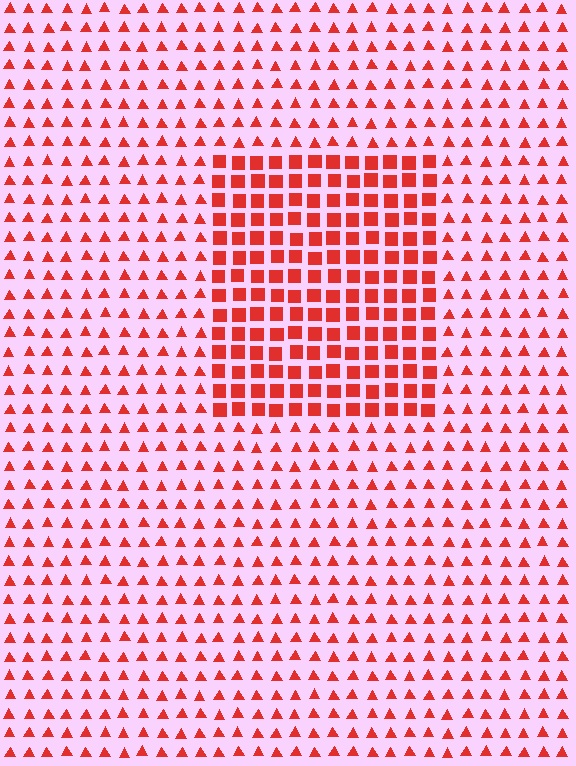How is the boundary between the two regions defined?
The boundary is defined by a change in element shape: squares inside vs. triangles outside. All elements share the same color and spacing.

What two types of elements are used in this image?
The image uses squares inside the rectangle region and triangles outside it.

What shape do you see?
I see a rectangle.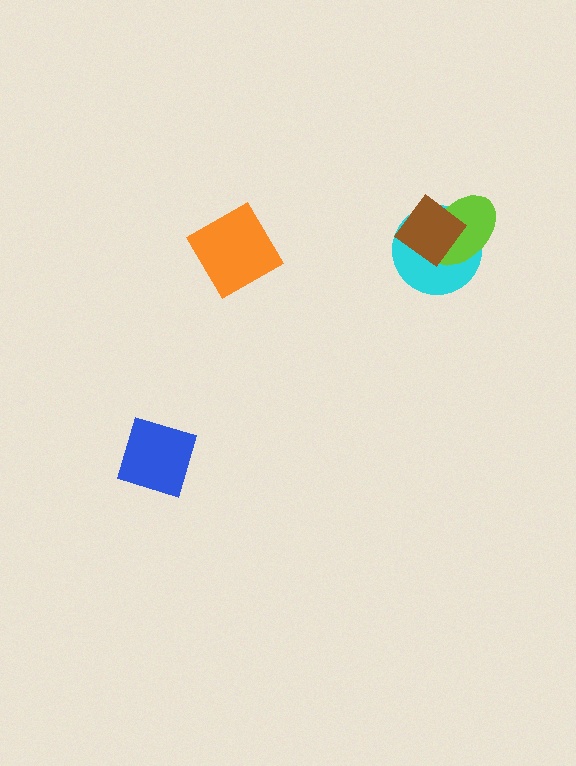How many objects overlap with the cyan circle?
2 objects overlap with the cyan circle.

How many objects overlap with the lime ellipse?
2 objects overlap with the lime ellipse.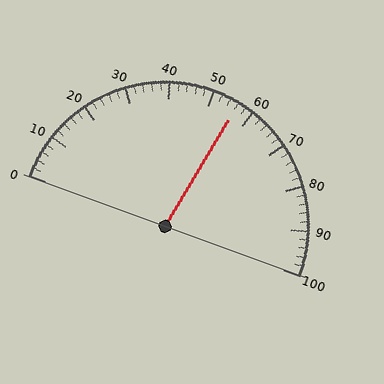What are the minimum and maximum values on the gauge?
The gauge ranges from 0 to 100.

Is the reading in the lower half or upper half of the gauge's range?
The reading is in the upper half of the range (0 to 100).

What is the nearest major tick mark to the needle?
The nearest major tick mark is 60.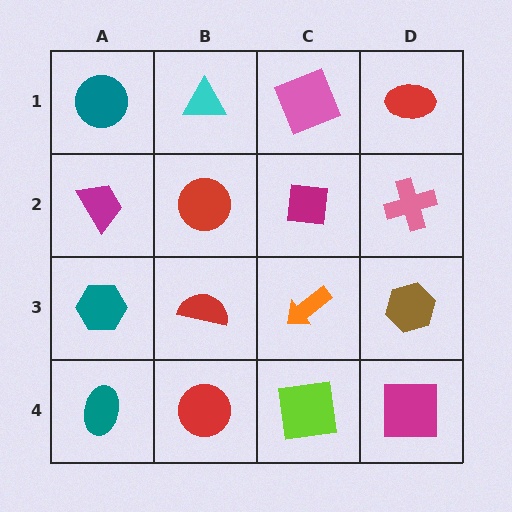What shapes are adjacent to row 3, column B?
A red circle (row 2, column B), a red circle (row 4, column B), a teal hexagon (row 3, column A), an orange arrow (row 3, column C).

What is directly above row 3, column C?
A magenta square.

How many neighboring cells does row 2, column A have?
3.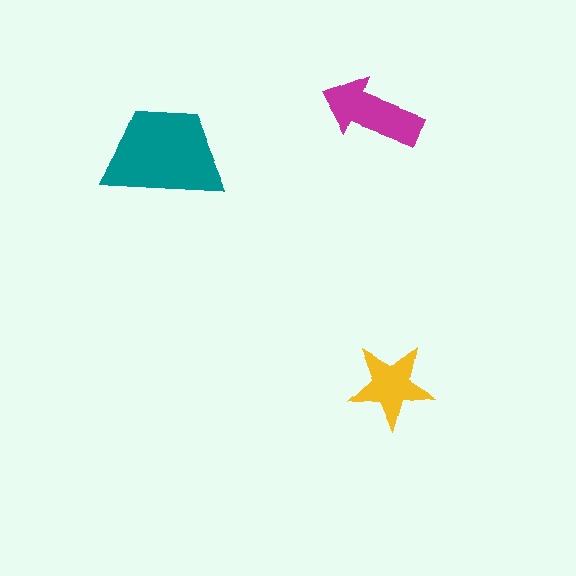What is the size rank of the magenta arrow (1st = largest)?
2nd.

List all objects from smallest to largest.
The yellow star, the magenta arrow, the teal trapezoid.